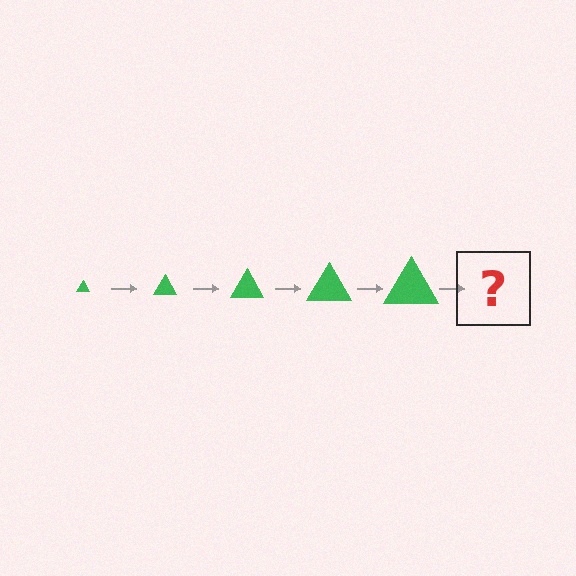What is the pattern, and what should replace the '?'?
The pattern is that the triangle gets progressively larger each step. The '?' should be a green triangle, larger than the previous one.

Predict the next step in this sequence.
The next step is a green triangle, larger than the previous one.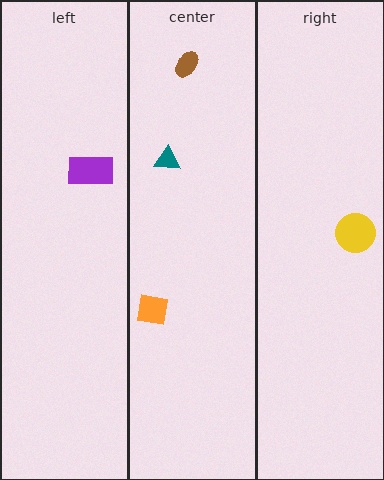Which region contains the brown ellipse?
The center region.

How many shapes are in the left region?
1.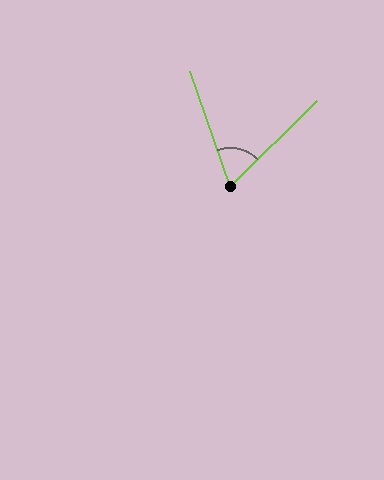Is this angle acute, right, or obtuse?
It is acute.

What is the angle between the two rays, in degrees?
Approximately 64 degrees.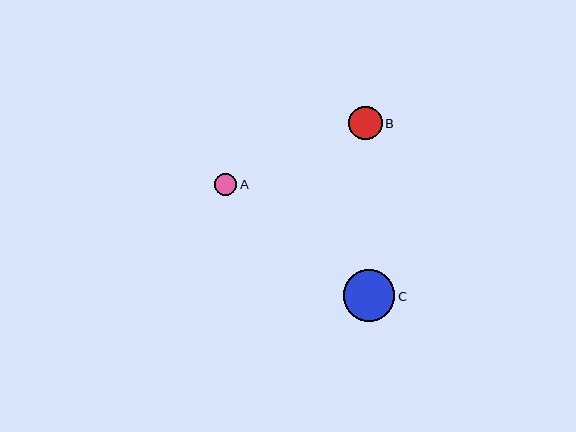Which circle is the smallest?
Circle A is the smallest with a size of approximately 22 pixels.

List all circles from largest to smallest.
From largest to smallest: C, B, A.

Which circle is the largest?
Circle C is the largest with a size of approximately 52 pixels.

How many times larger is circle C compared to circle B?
Circle C is approximately 1.5 times the size of circle B.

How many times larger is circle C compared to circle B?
Circle C is approximately 1.5 times the size of circle B.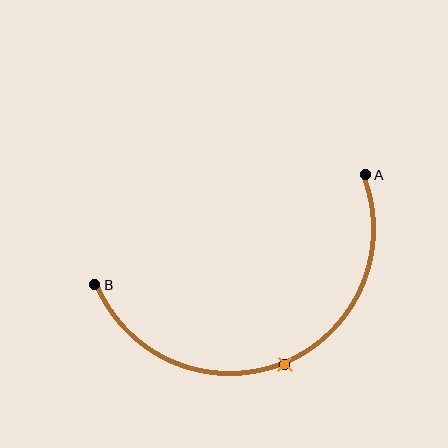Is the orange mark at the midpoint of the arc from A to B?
Yes. The orange mark lies on the arc at equal arc-length from both A and B — it is the arc midpoint.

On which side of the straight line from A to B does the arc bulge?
The arc bulges below the straight line connecting A and B.